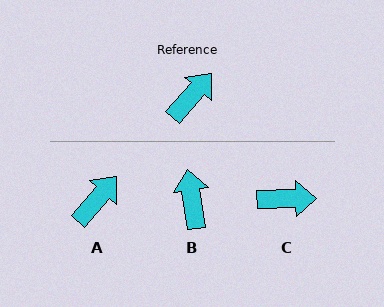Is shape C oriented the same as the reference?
No, it is off by about 47 degrees.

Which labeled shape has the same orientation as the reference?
A.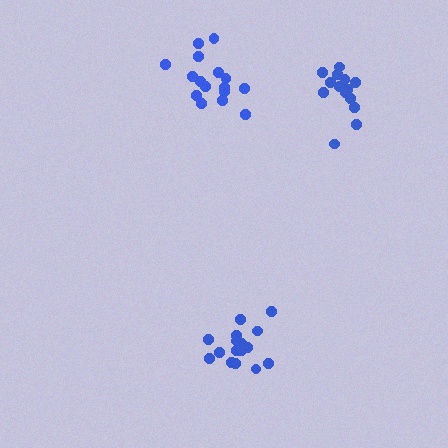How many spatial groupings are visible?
There are 3 spatial groupings.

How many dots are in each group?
Group 1: 16 dots, Group 2: 14 dots, Group 3: 16 dots (46 total).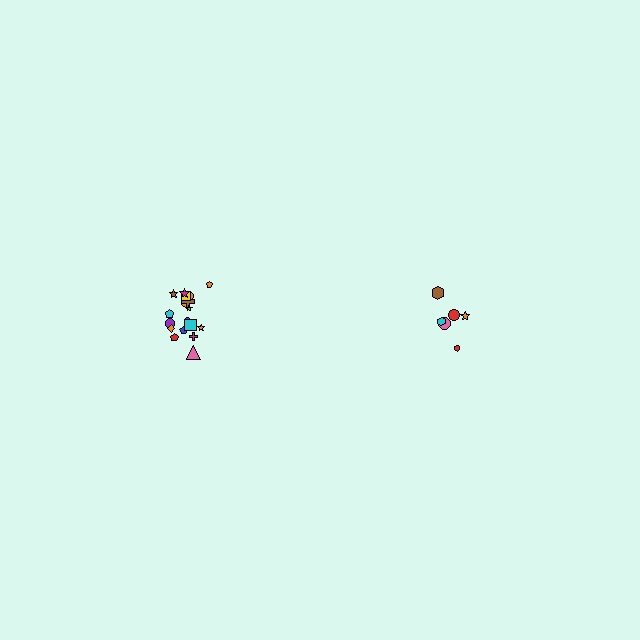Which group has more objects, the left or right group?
The left group.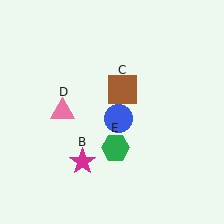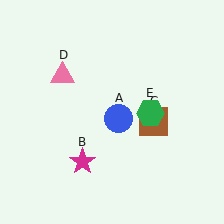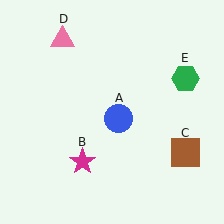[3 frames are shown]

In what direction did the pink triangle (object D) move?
The pink triangle (object D) moved up.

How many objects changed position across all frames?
3 objects changed position: brown square (object C), pink triangle (object D), green hexagon (object E).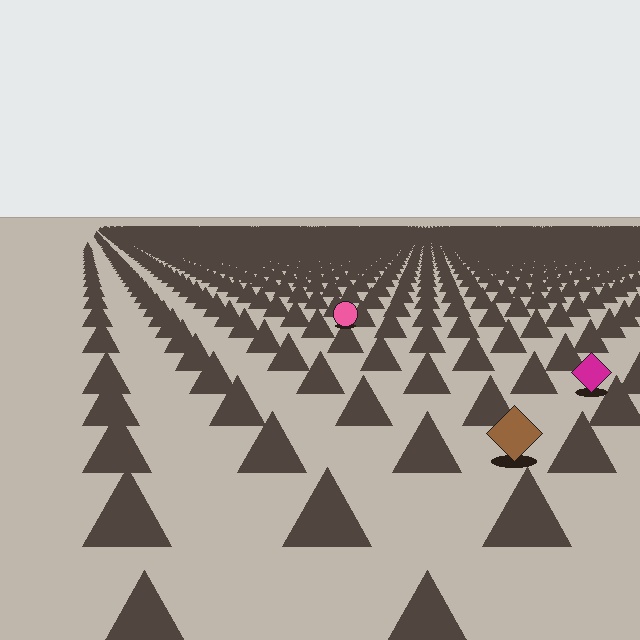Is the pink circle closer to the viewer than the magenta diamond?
No. The magenta diamond is closer — you can tell from the texture gradient: the ground texture is coarser near it.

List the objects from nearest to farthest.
From nearest to farthest: the brown diamond, the magenta diamond, the pink circle.